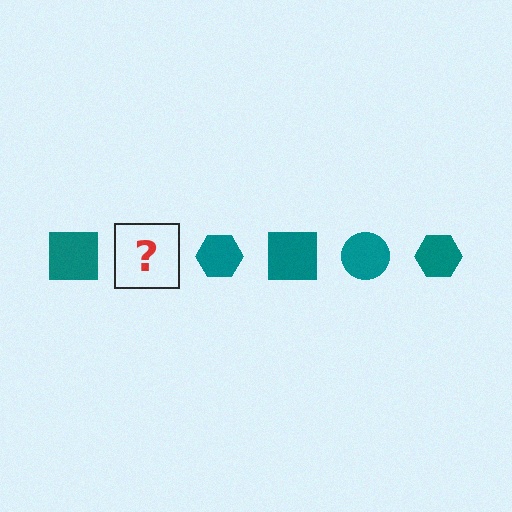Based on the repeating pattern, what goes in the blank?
The blank should be a teal circle.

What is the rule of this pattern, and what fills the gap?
The rule is that the pattern cycles through square, circle, hexagon shapes in teal. The gap should be filled with a teal circle.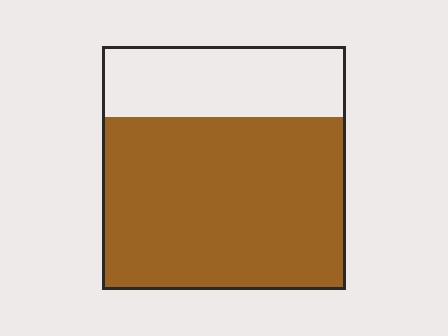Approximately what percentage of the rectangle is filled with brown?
Approximately 70%.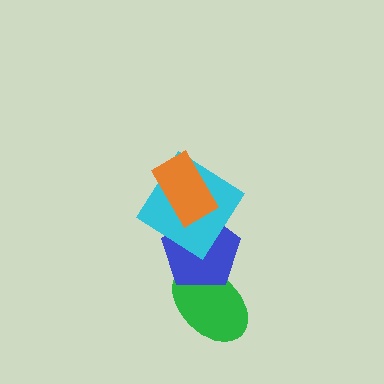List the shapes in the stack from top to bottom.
From top to bottom: the orange rectangle, the cyan diamond, the blue pentagon, the green ellipse.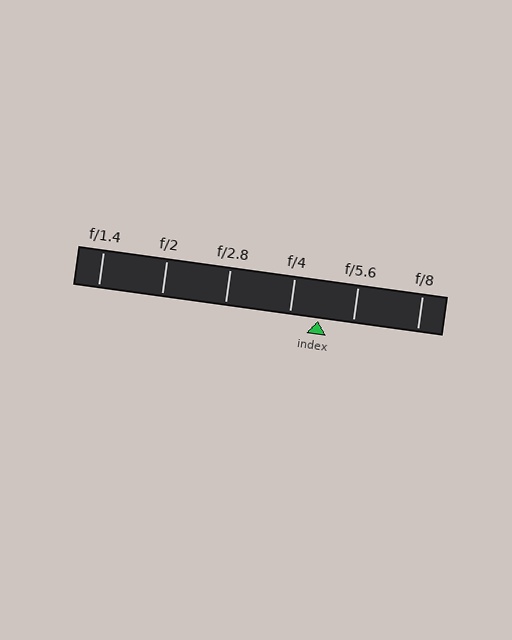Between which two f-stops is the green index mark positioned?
The index mark is between f/4 and f/5.6.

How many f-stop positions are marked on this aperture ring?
There are 6 f-stop positions marked.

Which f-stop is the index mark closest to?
The index mark is closest to f/4.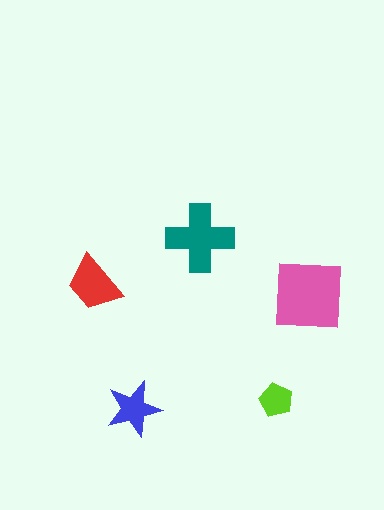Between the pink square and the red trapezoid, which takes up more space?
The pink square.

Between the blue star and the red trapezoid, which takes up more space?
The red trapezoid.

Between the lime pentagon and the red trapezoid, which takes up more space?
The red trapezoid.